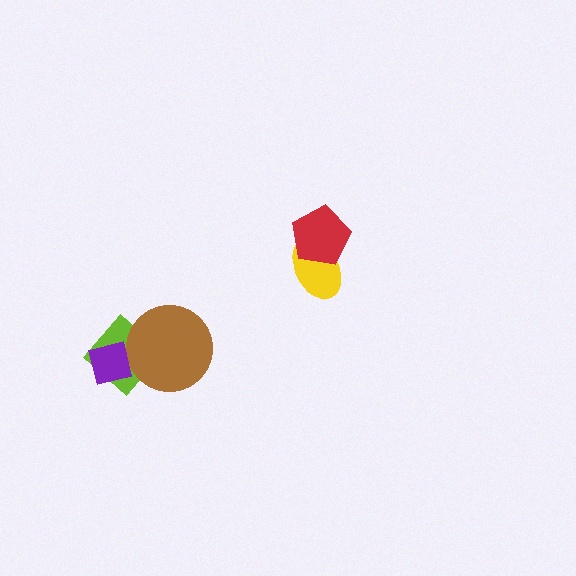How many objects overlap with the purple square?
2 objects overlap with the purple square.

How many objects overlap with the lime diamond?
2 objects overlap with the lime diamond.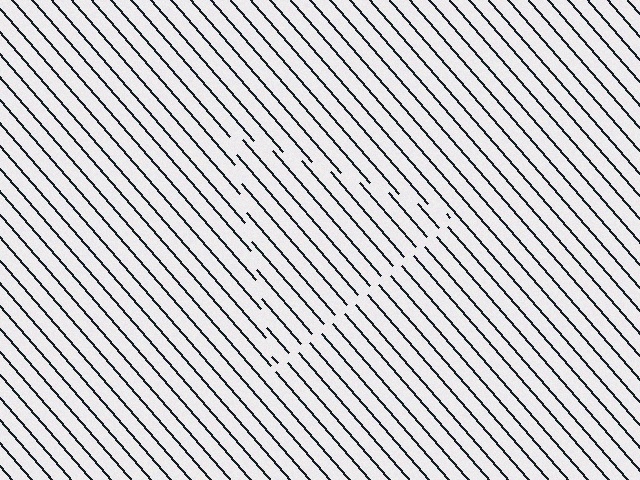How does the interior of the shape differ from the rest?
The interior of the shape contains the same grating, shifted by half a period — the contour is defined by the phase discontinuity where line-ends from the inner and outer gratings abut.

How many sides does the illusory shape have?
3 sides — the line-ends trace a triangle.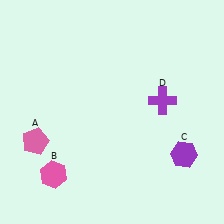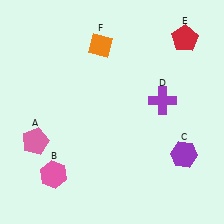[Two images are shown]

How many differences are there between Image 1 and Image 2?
There are 2 differences between the two images.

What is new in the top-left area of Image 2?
An orange diamond (F) was added in the top-left area of Image 2.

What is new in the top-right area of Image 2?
A red pentagon (E) was added in the top-right area of Image 2.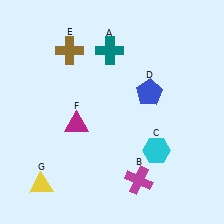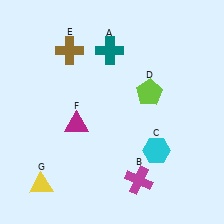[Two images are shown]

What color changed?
The pentagon (D) changed from blue in Image 1 to lime in Image 2.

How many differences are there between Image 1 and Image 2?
There is 1 difference between the two images.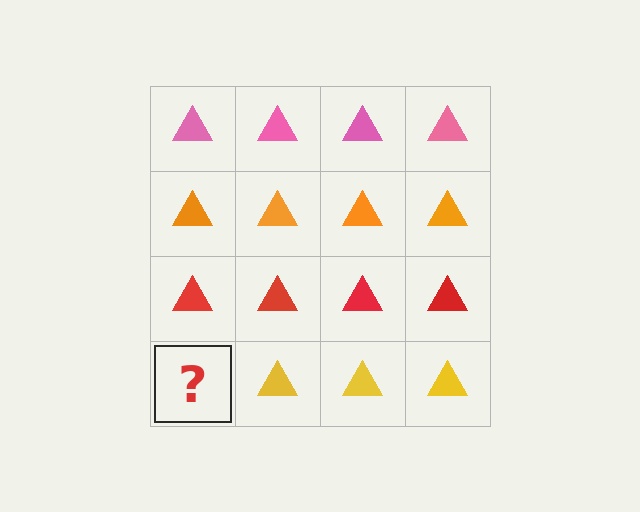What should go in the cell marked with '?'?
The missing cell should contain a yellow triangle.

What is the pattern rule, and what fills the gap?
The rule is that each row has a consistent color. The gap should be filled with a yellow triangle.